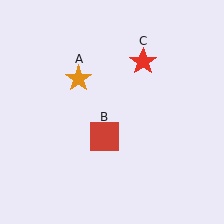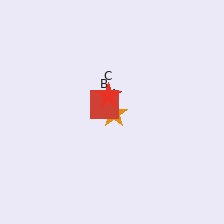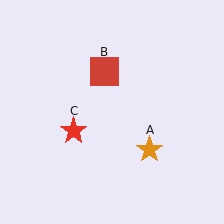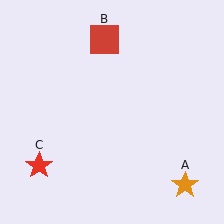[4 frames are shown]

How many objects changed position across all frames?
3 objects changed position: orange star (object A), red square (object B), red star (object C).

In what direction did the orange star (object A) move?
The orange star (object A) moved down and to the right.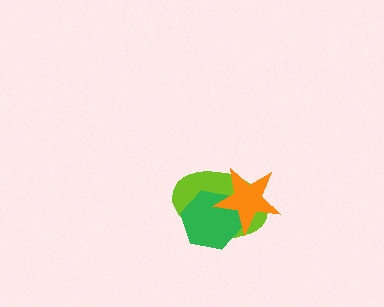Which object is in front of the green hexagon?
The orange star is in front of the green hexagon.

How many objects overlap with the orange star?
2 objects overlap with the orange star.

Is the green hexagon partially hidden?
Yes, it is partially covered by another shape.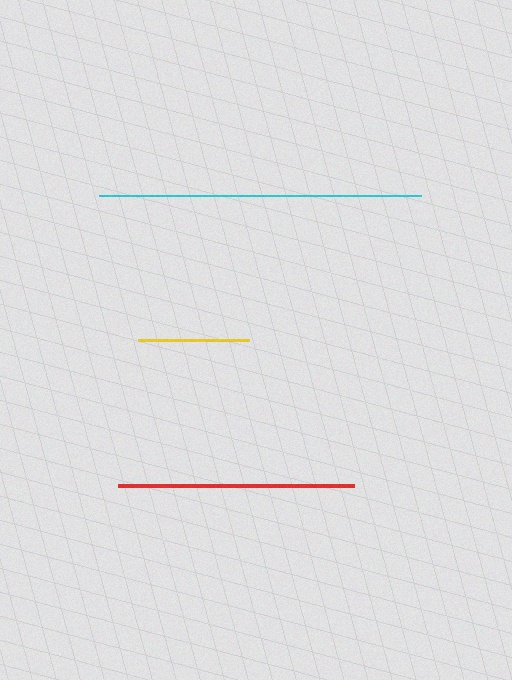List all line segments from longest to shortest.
From longest to shortest: cyan, red, yellow.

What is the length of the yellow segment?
The yellow segment is approximately 111 pixels long.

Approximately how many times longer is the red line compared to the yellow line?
The red line is approximately 2.1 times the length of the yellow line.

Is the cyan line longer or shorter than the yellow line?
The cyan line is longer than the yellow line.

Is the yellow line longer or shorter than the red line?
The red line is longer than the yellow line.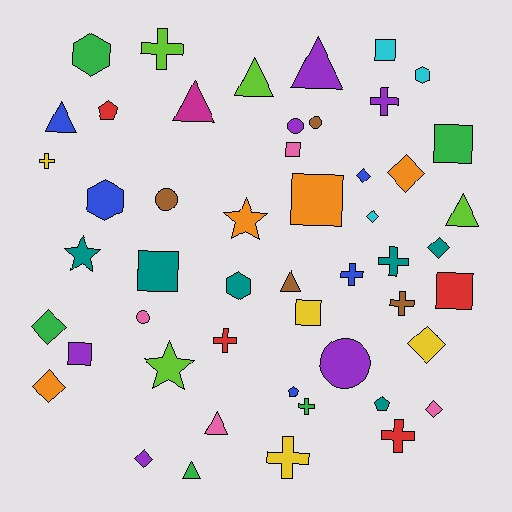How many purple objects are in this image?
There are 6 purple objects.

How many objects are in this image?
There are 50 objects.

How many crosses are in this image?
There are 10 crosses.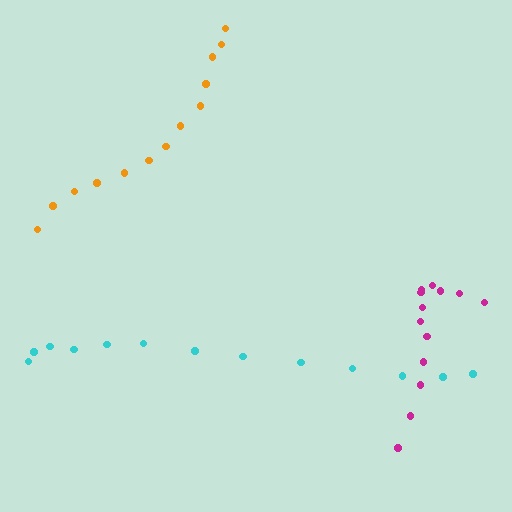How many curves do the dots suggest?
There are 3 distinct paths.